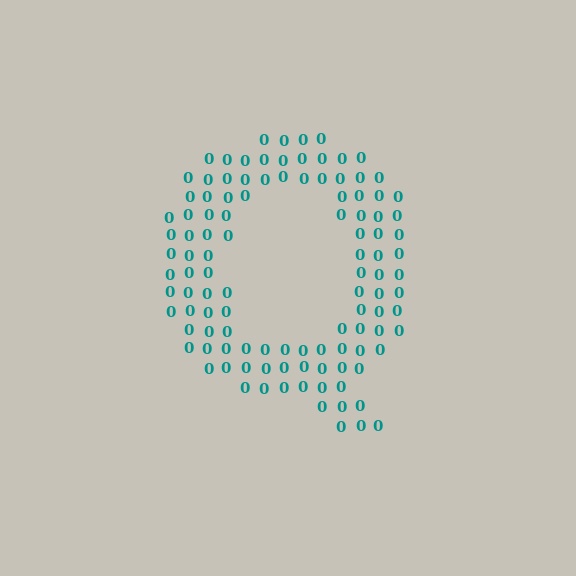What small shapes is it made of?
It is made of small digit 0's.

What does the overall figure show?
The overall figure shows the letter Q.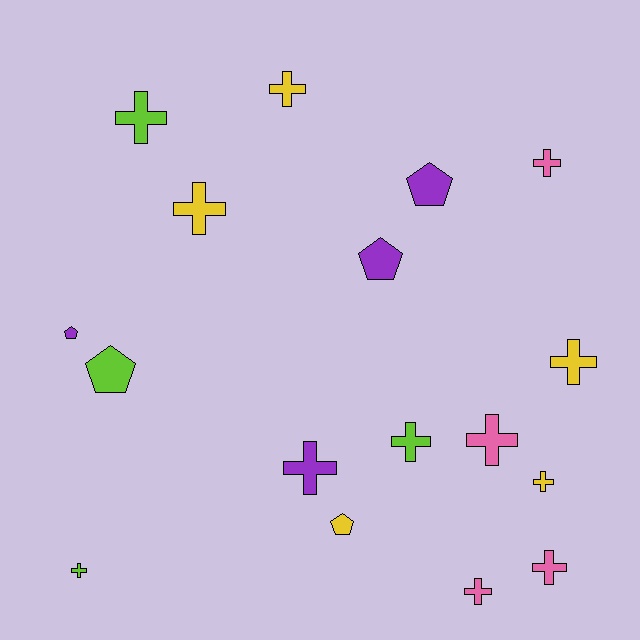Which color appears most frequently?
Yellow, with 5 objects.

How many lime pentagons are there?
There is 1 lime pentagon.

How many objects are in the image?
There are 17 objects.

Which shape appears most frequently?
Cross, with 12 objects.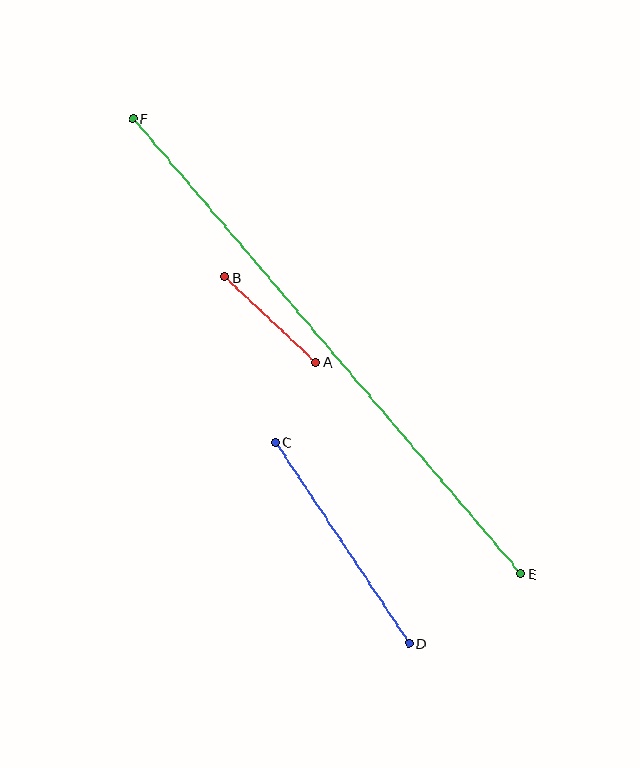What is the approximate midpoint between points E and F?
The midpoint is at approximately (327, 346) pixels.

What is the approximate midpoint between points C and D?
The midpoint is at approximately (342, 543) pixels.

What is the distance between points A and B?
The distance is approximately 125 pixels.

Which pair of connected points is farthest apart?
Points E and F are farthest apart.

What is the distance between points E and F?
The distance is approximately 598 pixels.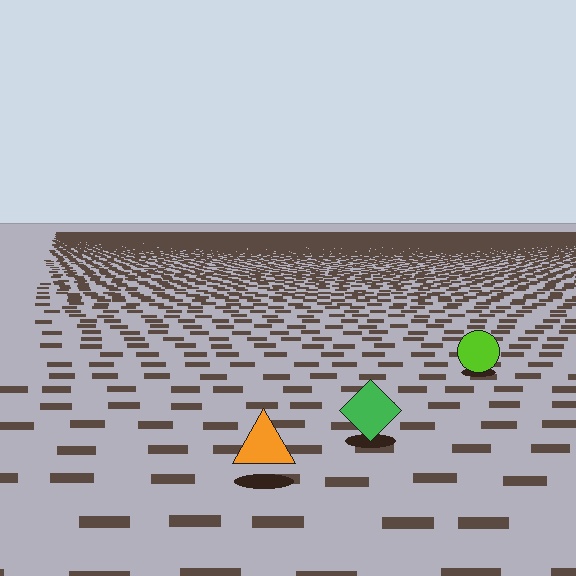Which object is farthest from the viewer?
The lime circle is farthest from the viewer. It appears smaller and the ground texture around it is denser.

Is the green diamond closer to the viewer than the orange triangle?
No. The orange triangle is closer — you can tell from the texture gradient: the ground texture is coarser near it.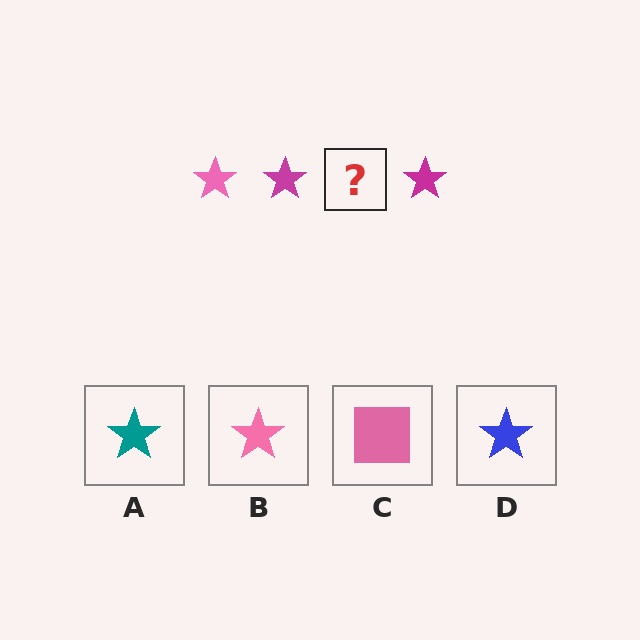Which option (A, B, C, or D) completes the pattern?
B.